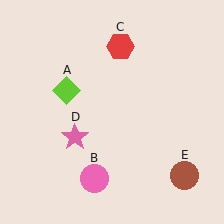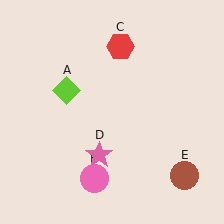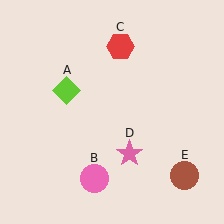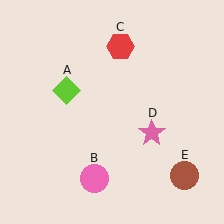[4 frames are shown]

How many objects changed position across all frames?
1 object changed position: pink star (object D).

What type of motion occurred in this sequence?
The pink star (object D) rotated counterclockwise around the center of the scene.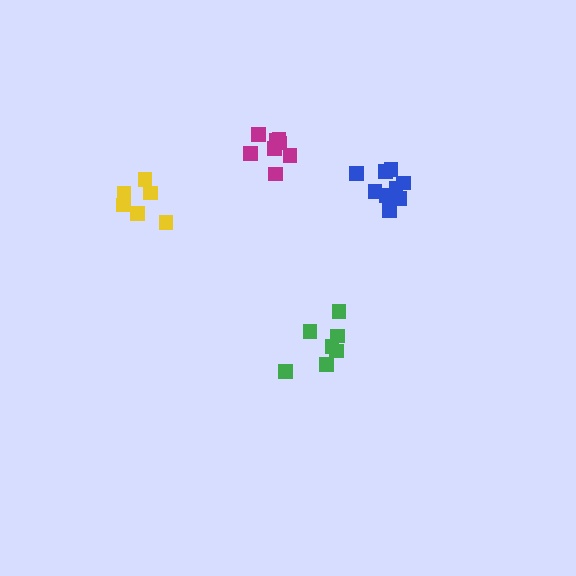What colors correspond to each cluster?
The clusters are colored: blue, yellow, green, magenta.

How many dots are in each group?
Group 1: 9 dots, Group 2: 6 dots, Group 3: 7 dots, Group 4: 8 dots (30 total).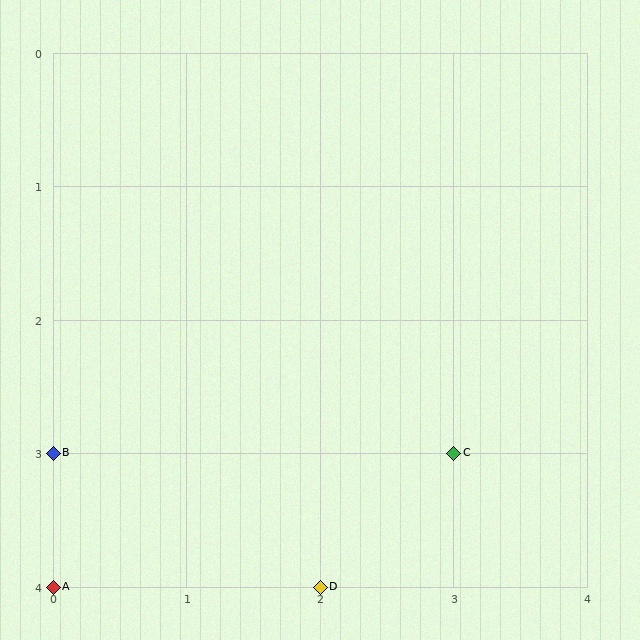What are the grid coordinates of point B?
Point B is at grid coordinates (0, 3).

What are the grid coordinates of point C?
Point C is at grid coordinates (3, 3).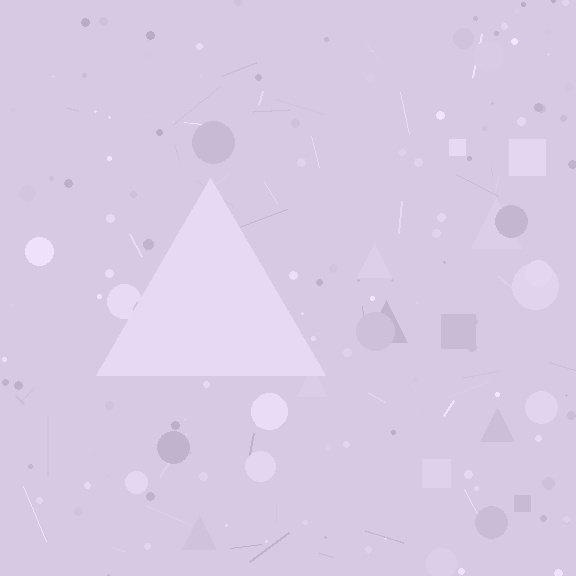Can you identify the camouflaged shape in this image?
The camouflaged shape is a triangle.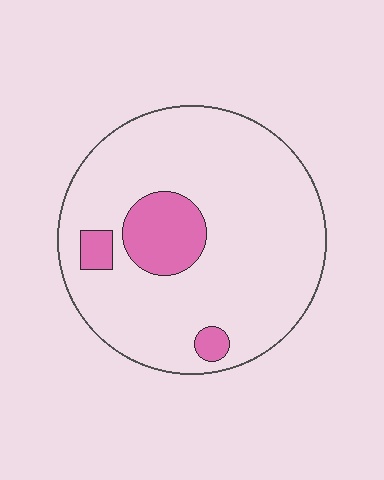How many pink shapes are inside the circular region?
3.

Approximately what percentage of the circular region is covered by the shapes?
Approximately 15%.